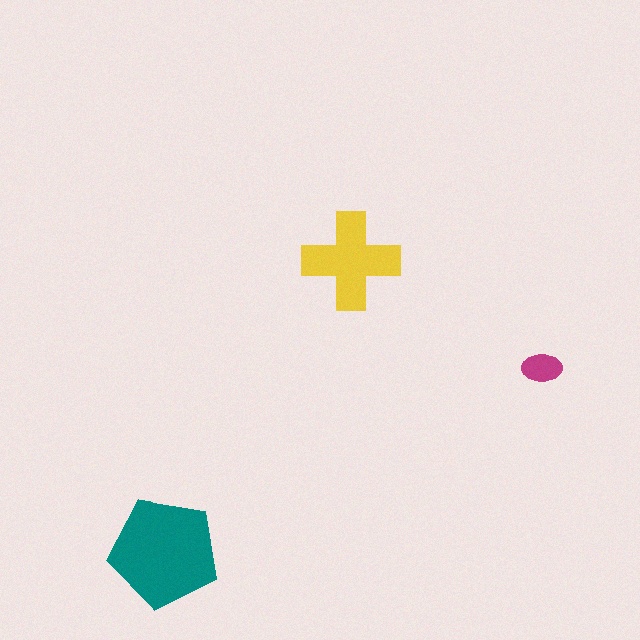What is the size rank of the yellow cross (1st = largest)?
2nd.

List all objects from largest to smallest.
The teal pentagon, the yellow cross, the magenta ellipse.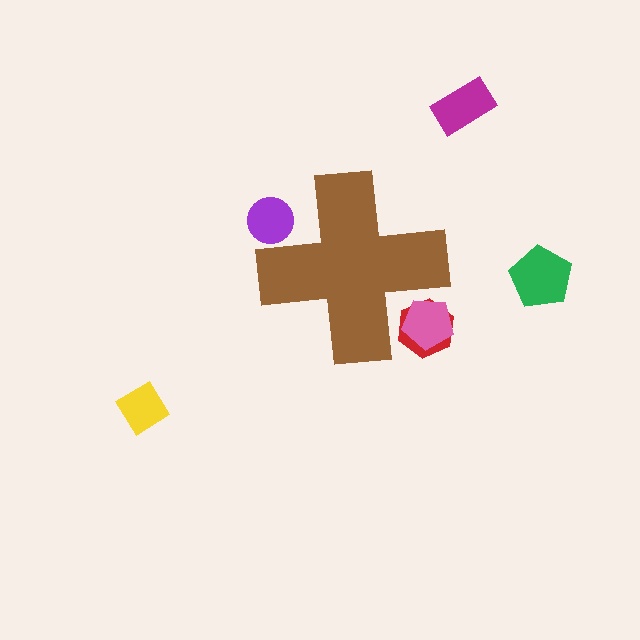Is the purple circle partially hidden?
Yes, the purple circle is partially hidden behind the brown cross.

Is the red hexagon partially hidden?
Yes, the red hexagon is partially hidden behind the brown cross.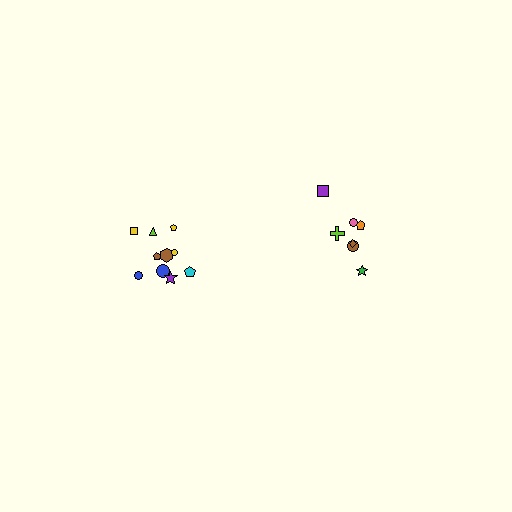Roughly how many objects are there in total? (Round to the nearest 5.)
Roughly 15 objects in total.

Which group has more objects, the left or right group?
The left group.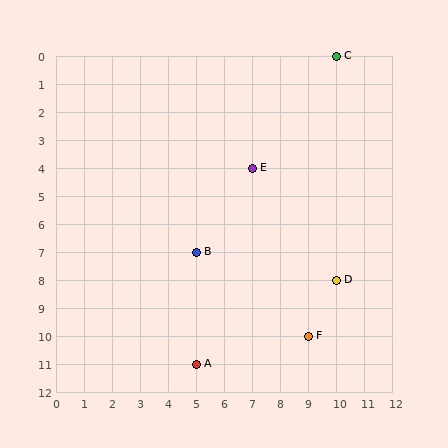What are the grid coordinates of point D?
Point D is at grid coordinates (10, 8).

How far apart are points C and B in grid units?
Points C and B are 5 columns and 7 rows apart (about 8.6 grid units diagonally).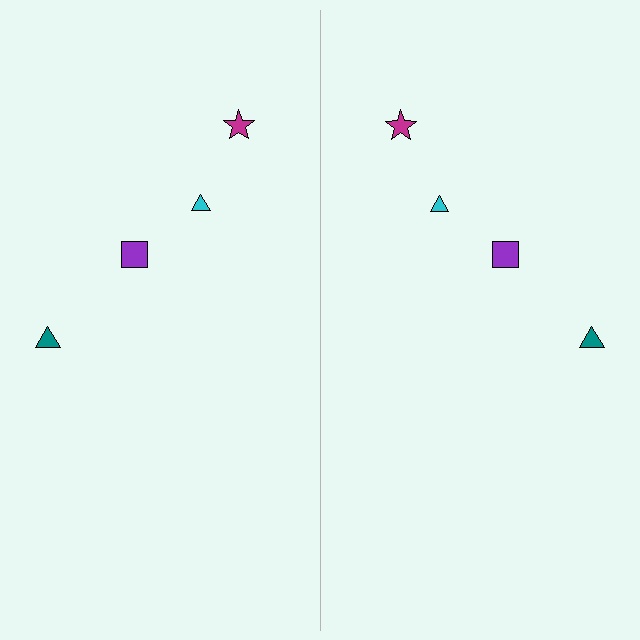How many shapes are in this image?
There are 8 shapes in this image.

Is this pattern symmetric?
Yes, this pattern has bilateral (reflection) symmetry.